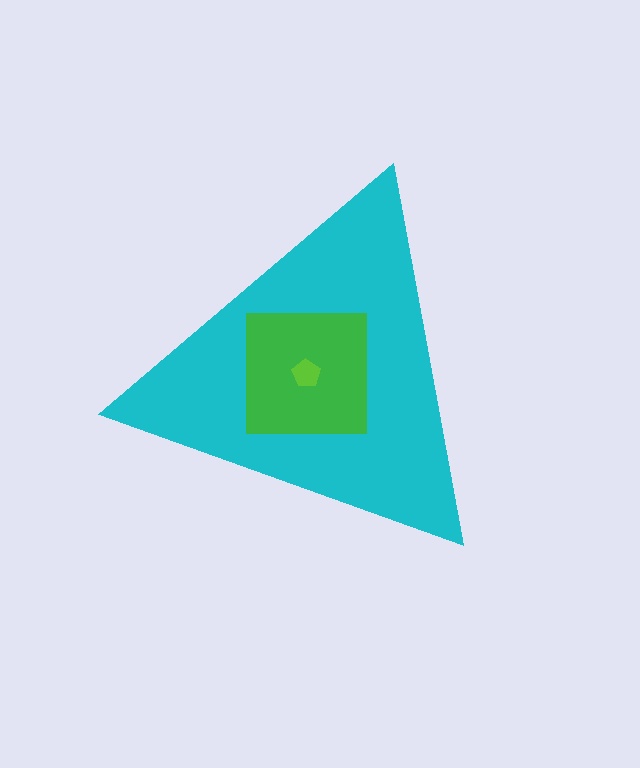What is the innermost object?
The lime pentagon.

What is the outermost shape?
The cyan triangle.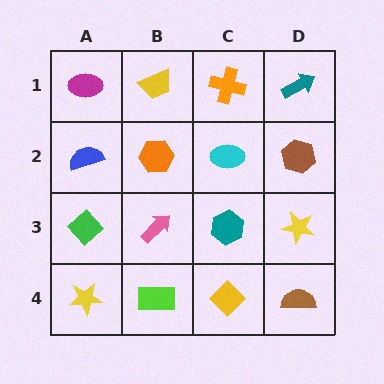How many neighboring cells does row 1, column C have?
3.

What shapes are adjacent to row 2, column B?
A yellow trapezoid (row 1, column B), a pink arrow (row 3, column B), a blue semicircle (row 2, column A), a cyan ellipse (row 2, column C).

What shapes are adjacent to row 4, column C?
A teal hexagon (row 3, column C), a lime rectangle (row 4, column B), a brown semicircle (row 4, column D).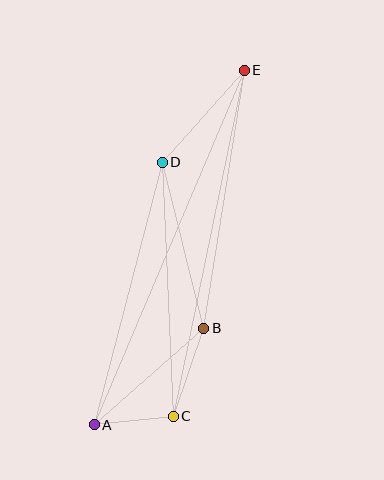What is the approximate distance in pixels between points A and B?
The distance between A and B is approximately 146 pixels.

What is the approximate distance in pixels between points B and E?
The distance between B and E is approximately 261 pixels.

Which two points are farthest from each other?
Points A and E are farthest from each other.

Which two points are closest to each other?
Points A and C are closest to each other.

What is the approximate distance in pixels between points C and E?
The distance between C and E is approximately 353 pixels.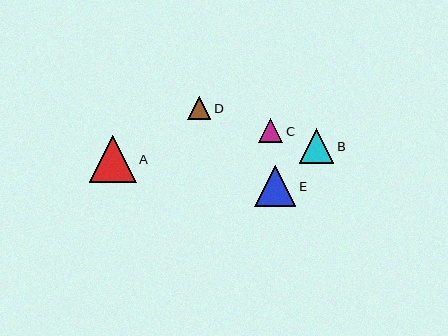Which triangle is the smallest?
Triangle D is the smallest with a size of approximately 23 pixels.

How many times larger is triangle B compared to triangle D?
Triangle B is approximately 1.5 times the size of triangle D.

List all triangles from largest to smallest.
From largest to smallest: A, E, B, C, D.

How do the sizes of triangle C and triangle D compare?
Triangle C and triangle D are approximately the same size.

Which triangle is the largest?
Triangle A is the largest with a size of approximately 47 pixels.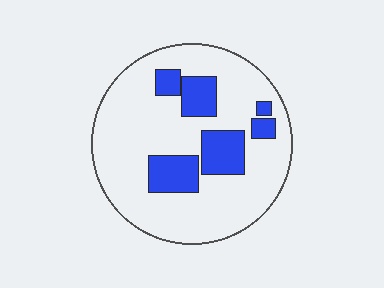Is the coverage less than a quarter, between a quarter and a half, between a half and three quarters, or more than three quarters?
Less than a quarter.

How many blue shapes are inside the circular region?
6.